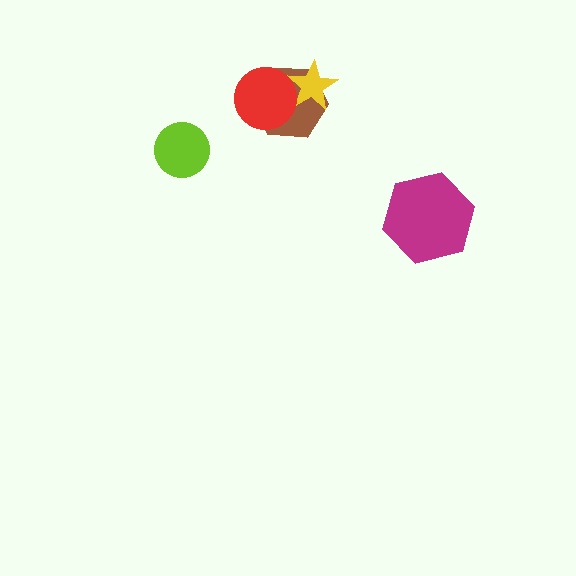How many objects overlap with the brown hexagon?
2 objects overlap with the brown hexagon.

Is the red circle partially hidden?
No, no other shape covers it.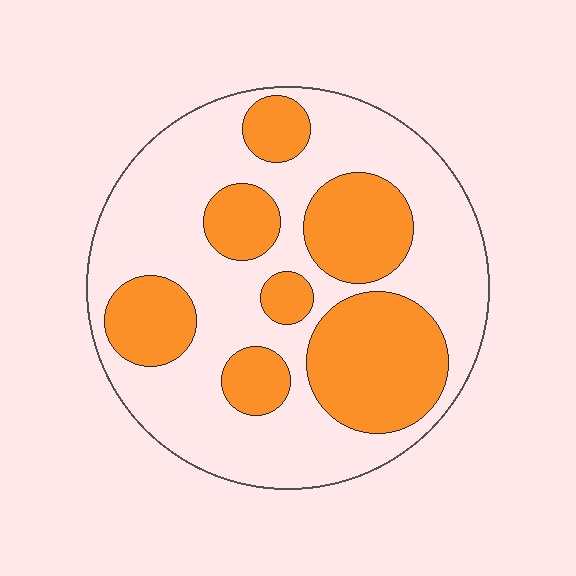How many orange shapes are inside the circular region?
7.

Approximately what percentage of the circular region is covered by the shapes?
Approximately 35%.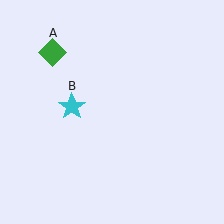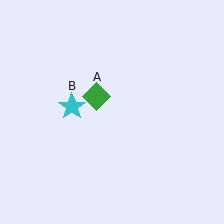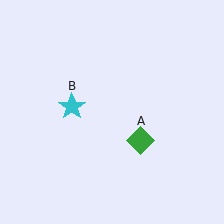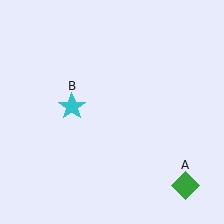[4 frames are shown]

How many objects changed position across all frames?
1 object changed position: green diamond (object A).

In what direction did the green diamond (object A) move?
The green diamond (object A) moved down and to the right.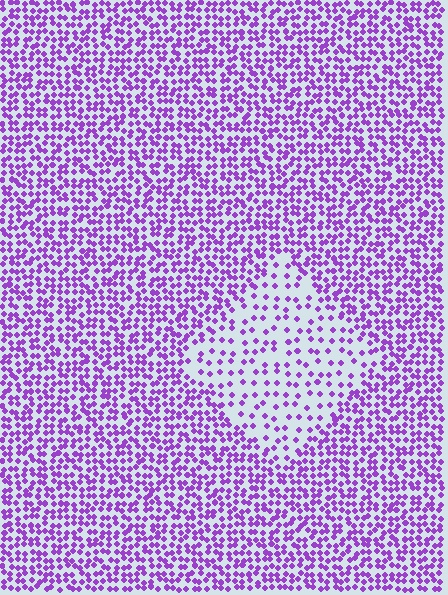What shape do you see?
I see a diamond.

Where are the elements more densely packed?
The elements are more densely packed outside the diamond boundary.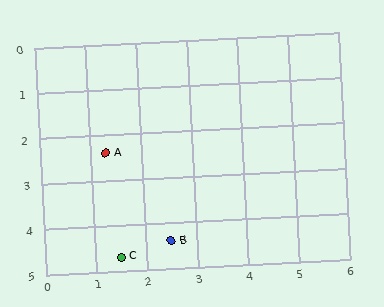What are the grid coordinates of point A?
Point A is at approximately (1.3, 2.4).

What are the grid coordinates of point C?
Point C is at approximately (1.5, 4.7).